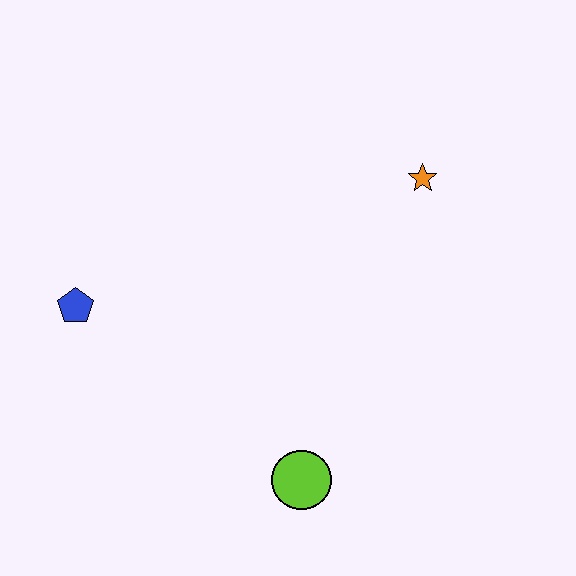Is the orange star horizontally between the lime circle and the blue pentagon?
No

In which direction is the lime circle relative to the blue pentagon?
The lime circle is to the right of the blue pentagon.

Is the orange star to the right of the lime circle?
Yes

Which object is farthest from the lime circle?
The orange star is farthest from the lime circle.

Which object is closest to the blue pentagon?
The lime circle is closest to the blue pentagon.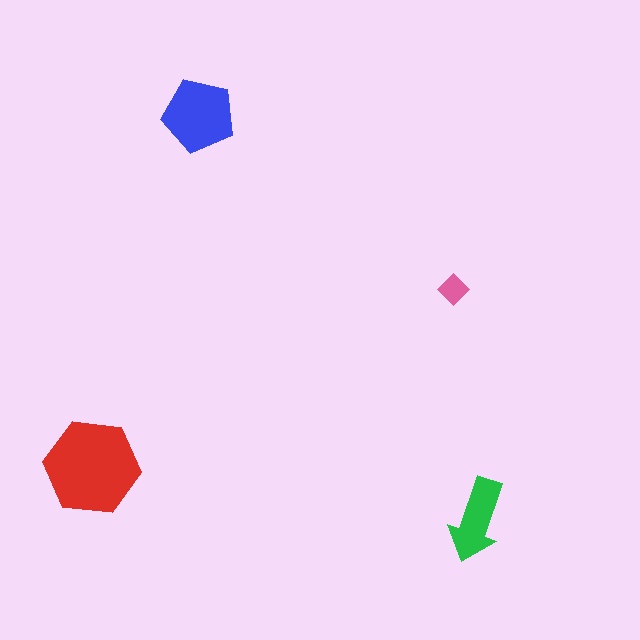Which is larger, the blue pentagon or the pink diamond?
The blue pentagon.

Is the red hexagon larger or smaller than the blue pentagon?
Larger.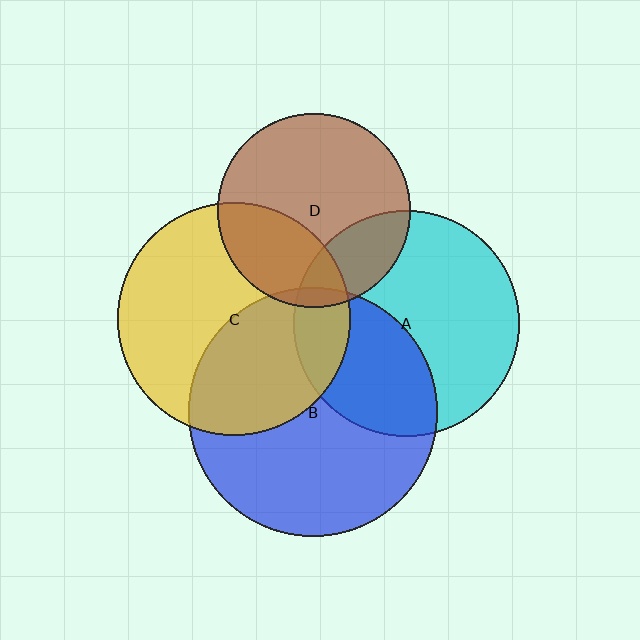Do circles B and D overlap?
Yes.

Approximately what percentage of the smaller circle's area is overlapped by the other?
Approximately 5%.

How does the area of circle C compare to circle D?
Approximately 1.4 times.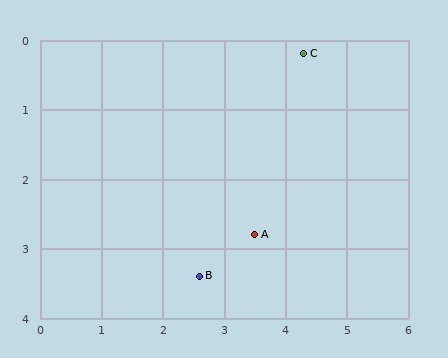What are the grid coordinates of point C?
Point C is at approximately (4.3, 0.2).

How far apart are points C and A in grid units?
Points C and A are about 2.7 grid units apart.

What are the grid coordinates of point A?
Point A is at approximately (3.5, 2.8).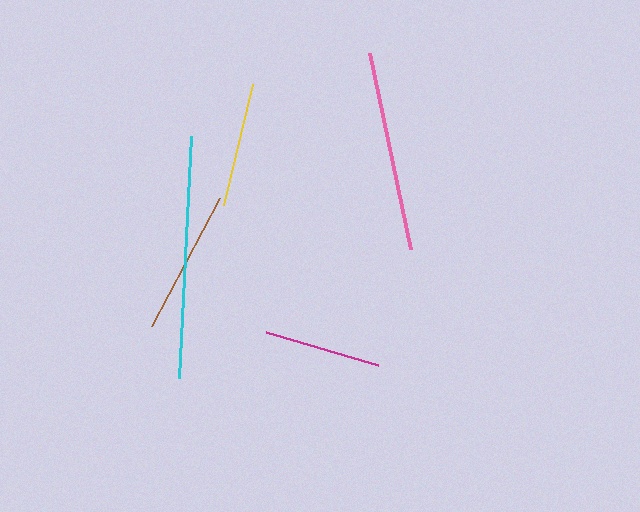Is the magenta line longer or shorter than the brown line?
The brown line is longer than the magenta line.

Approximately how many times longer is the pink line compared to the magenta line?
The pink line is approximately 1.7 times the length of the magenta line.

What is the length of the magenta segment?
The magenta segment is approximately 117 pixels long.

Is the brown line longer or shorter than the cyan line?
The cyan line is longer than the brown line.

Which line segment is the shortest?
The magenta line is the shortest at approximately 117 pixels.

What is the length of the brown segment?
The brown segment is approximately 144 pixels long.